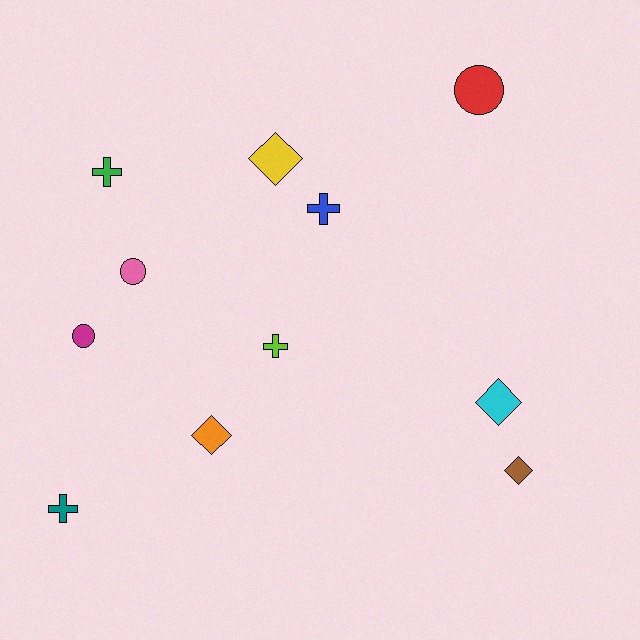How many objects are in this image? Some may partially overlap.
There are 11 objects.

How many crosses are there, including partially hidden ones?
There are 4 crosses.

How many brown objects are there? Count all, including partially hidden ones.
There is 1 brown object.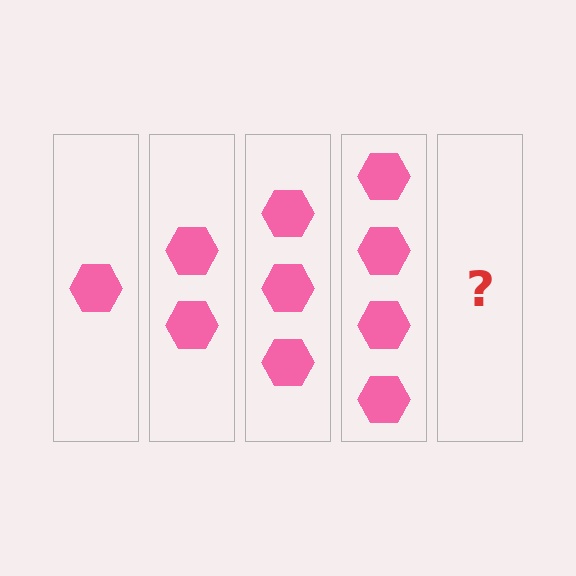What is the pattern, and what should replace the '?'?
The pattern is that each step adds one more hexagon. The '?' should be 5 hexagons.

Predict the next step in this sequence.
The next step is 5 hexagons.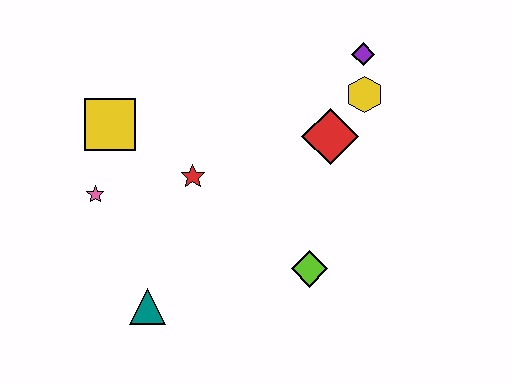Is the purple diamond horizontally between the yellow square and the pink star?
No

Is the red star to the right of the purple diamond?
No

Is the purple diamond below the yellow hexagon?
No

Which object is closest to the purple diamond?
The yellow hexagon is closest to the purple diamond.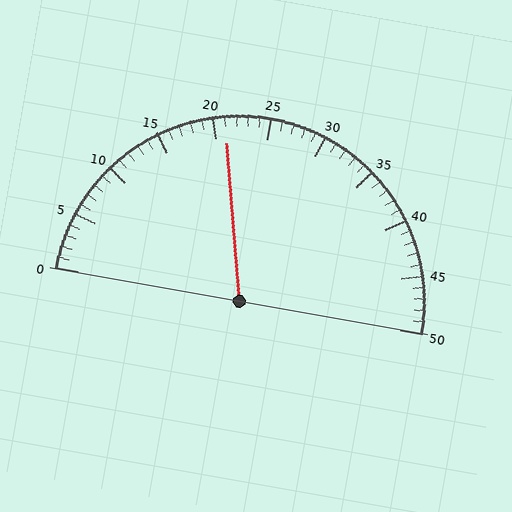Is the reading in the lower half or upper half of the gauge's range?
The reading is in the lower half of the range (0 to 50).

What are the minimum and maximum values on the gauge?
The gauge ranges from 0 to 50.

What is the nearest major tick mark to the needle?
The nearest major tick mark is 20.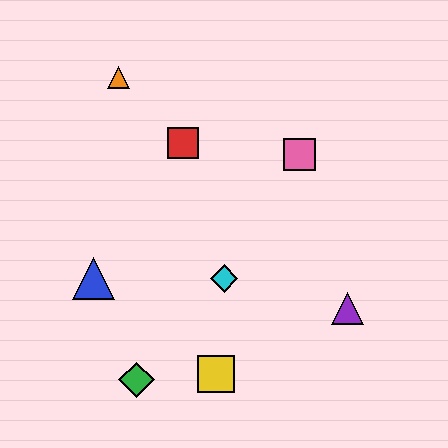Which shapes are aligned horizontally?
The blue triangle, the cyan diamond are aligned horizontally.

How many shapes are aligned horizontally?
2 shapes (the blue triangle, the cyan diamond) are aligned horizontally.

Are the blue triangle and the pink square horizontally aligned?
No, the blue triangle is at y≈278 and the pink square is at y≈154.